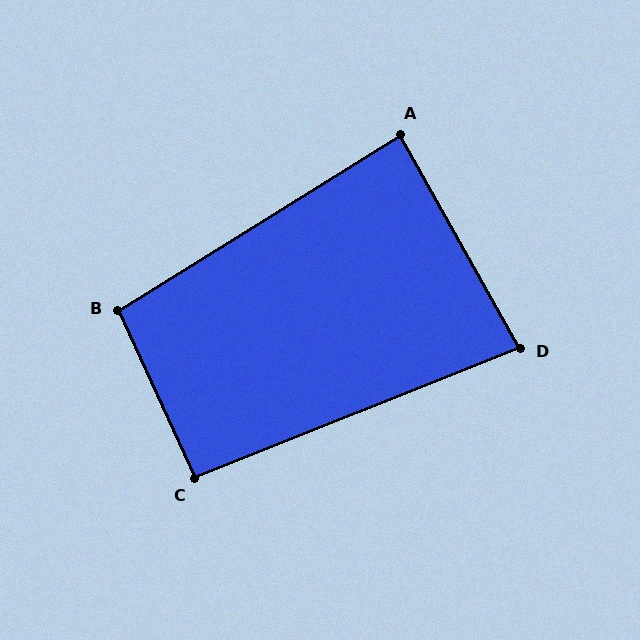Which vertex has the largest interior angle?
B, at approximately 97 degrees.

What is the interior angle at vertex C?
Approximately 93 degrees (approximately right).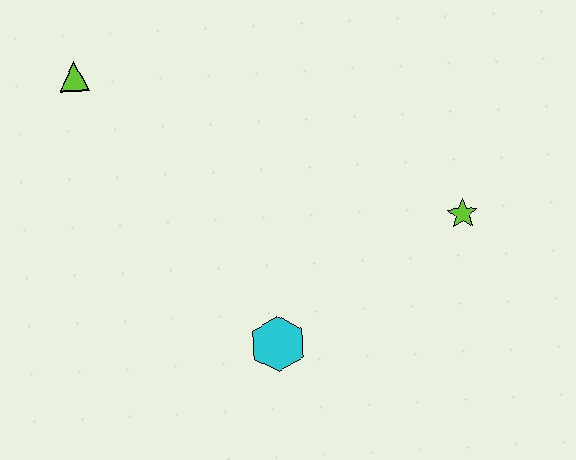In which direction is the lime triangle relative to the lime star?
The lime triangle is to the left of the lime star.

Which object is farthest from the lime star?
The lime triangle is farthest from the lime star.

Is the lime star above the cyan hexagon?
Yes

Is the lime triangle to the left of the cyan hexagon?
Yes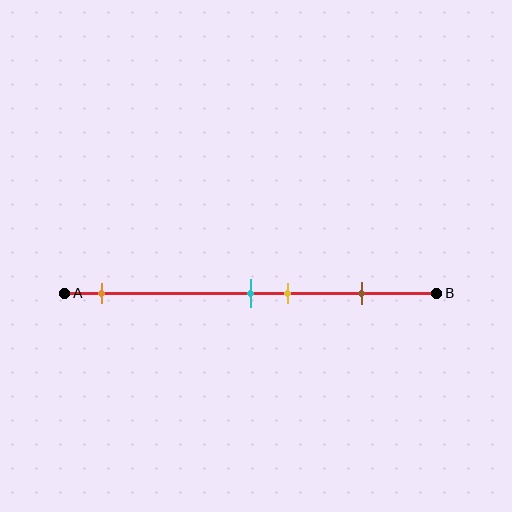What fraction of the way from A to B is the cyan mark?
The cyan mark is approximately 50% (0.5) of the way from A to B.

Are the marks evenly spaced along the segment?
No, the marks are not evenly spaced.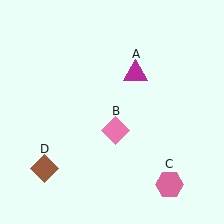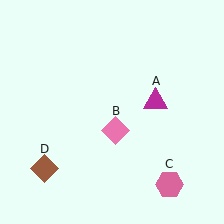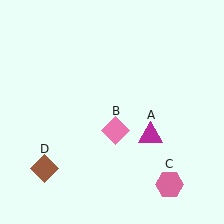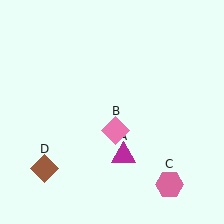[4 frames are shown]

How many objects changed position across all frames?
1 object changed position: magenta triangle (object A).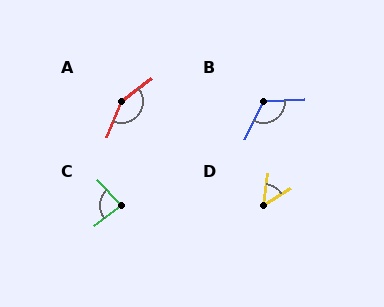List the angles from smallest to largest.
D (49°), C (84°), B (120°), A (149°).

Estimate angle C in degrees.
Approximately 84 degrees.